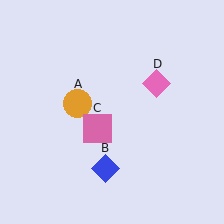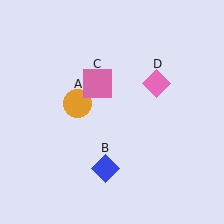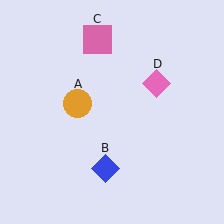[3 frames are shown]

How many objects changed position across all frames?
1 object changed position: pink square (object C).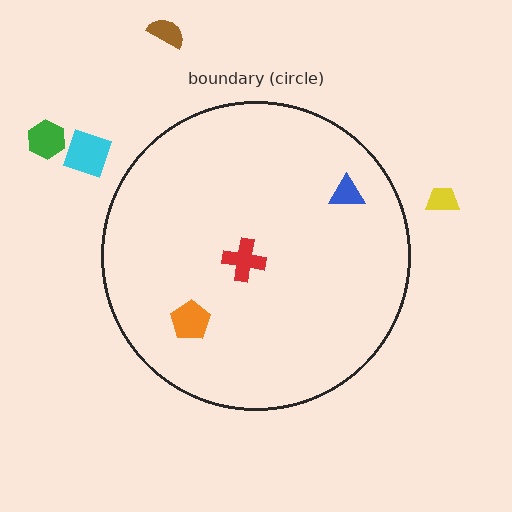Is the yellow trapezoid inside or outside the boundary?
Outside.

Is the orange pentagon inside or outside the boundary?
Inside.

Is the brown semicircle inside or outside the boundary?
Outside.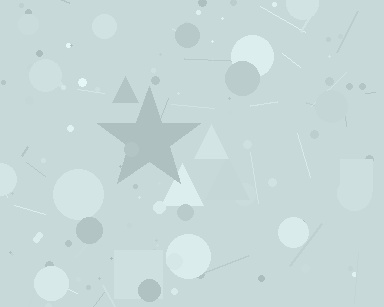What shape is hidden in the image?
A star is hidden in the image.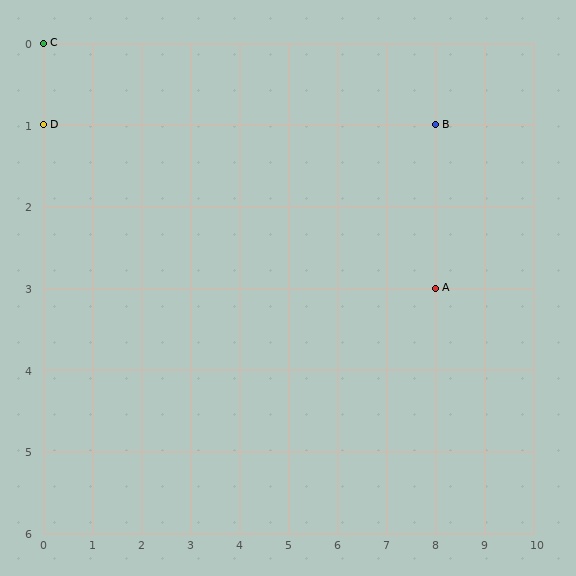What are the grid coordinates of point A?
Point A is at grid coordinates (8, 3).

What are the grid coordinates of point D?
Point D is at grid coordinates (0, 1).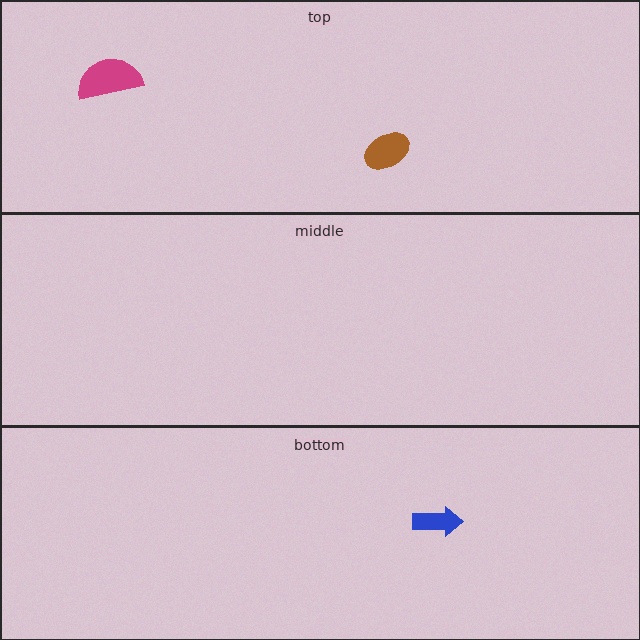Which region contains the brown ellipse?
The top region.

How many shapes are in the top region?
2.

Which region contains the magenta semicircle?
The top region.